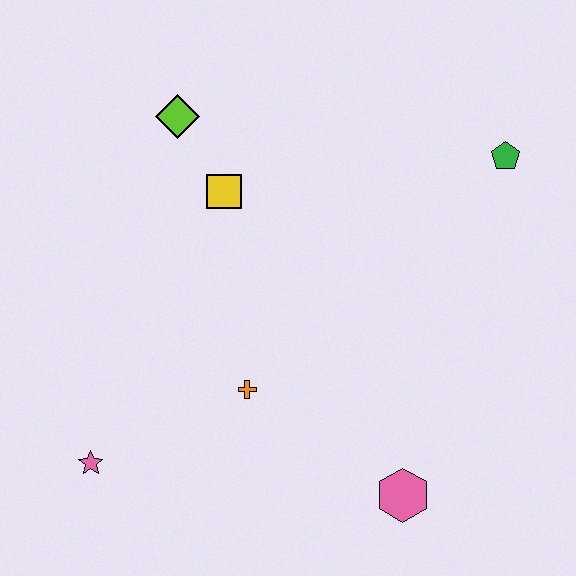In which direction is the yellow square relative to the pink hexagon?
The yellow square is above the pink hexagon.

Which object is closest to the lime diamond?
The yellow square is closest to the lime diamond.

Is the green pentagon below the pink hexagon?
No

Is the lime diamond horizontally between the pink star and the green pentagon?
Yes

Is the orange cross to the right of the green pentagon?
No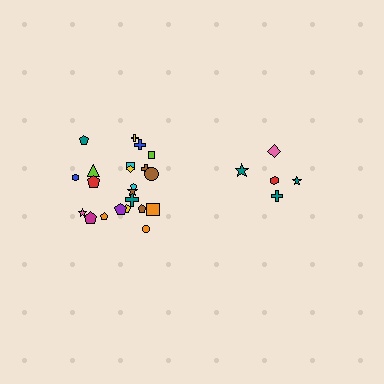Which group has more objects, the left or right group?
The left group.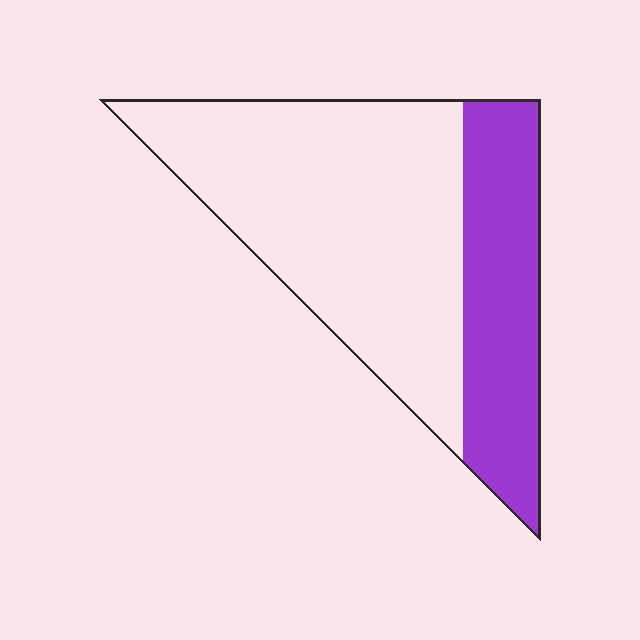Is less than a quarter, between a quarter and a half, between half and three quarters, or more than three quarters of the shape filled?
Between a quarter and a half.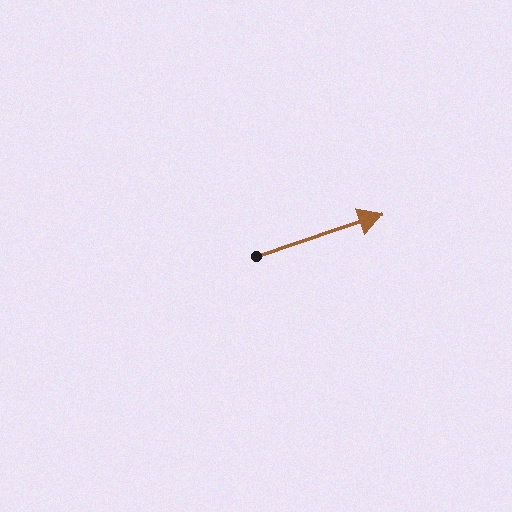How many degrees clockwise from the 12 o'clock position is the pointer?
Approximately 72 degrees.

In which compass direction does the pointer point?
East.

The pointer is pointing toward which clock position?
Roughly 2 o'clock.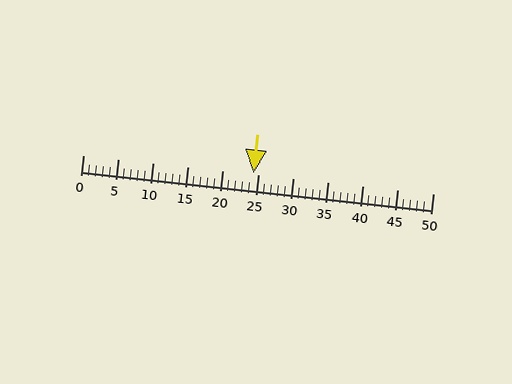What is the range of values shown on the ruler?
The ruler shows values from 0 to 50.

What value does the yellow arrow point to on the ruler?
The yellow arrow points to approximately 24.